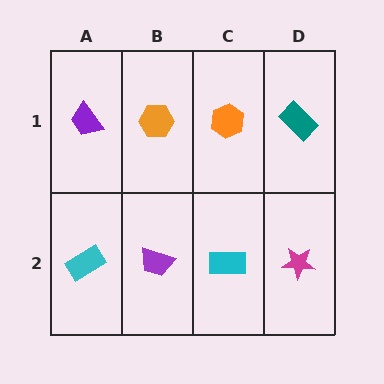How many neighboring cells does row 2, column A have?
2.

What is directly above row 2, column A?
A purple trapezoid.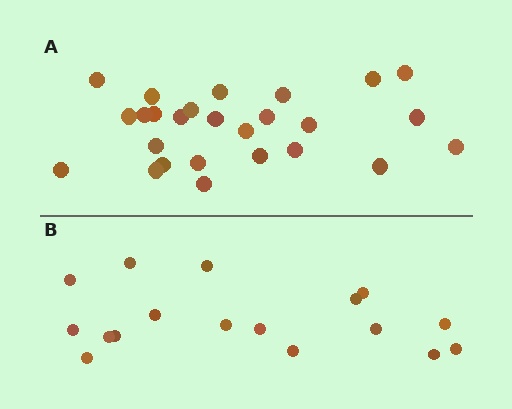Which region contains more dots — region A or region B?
Region A (the top region) has more dots.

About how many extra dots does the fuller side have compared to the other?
Region A has roughly 8 or so more dots than region B.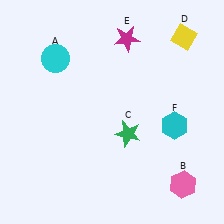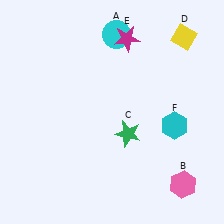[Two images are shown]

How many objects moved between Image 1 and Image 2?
1 object moved between the two images.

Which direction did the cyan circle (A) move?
The cyan circle (A) moved right.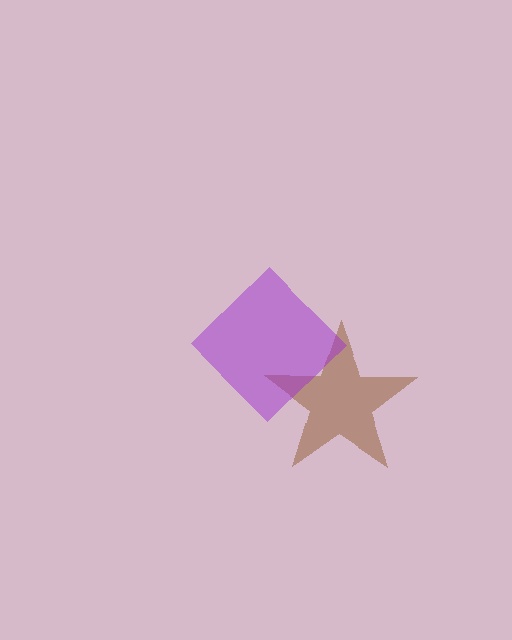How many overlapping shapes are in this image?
There are 2 overlapping shapes in the image.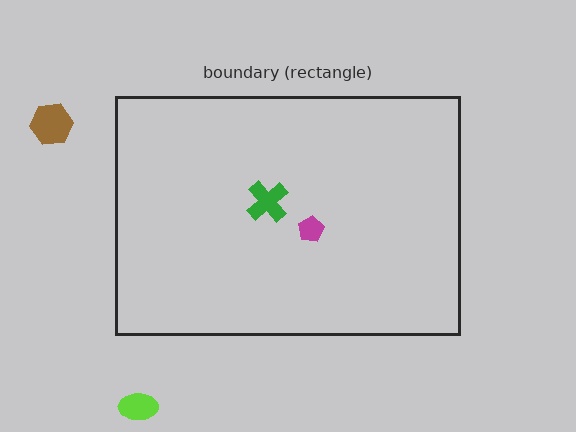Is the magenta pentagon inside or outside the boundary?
Inside.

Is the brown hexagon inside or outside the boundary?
Outside.